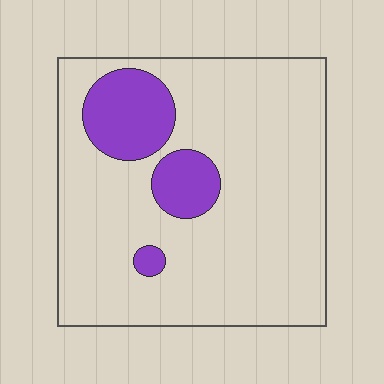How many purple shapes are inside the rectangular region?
3.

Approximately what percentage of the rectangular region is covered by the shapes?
Approximately 15%.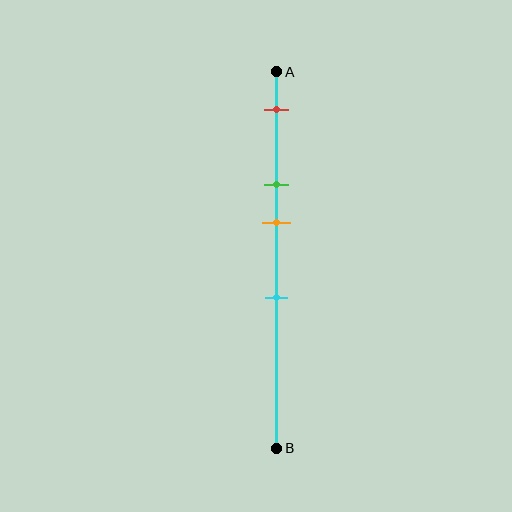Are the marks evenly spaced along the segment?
No, the marks are not evenly spaced.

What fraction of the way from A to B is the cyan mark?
The cyan mark is approximately 60% (0.6) of the way from A to B.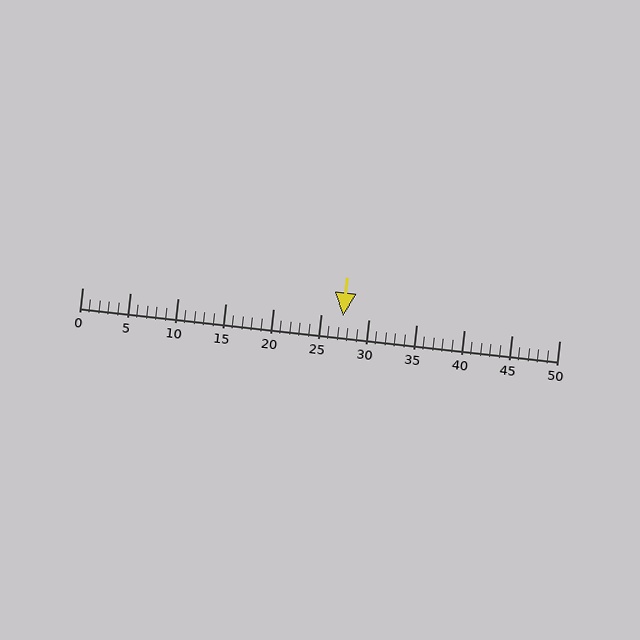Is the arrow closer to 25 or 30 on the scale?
The arrow is closer to 25.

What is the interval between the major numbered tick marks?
The major tick marks are spaced 5 units apart.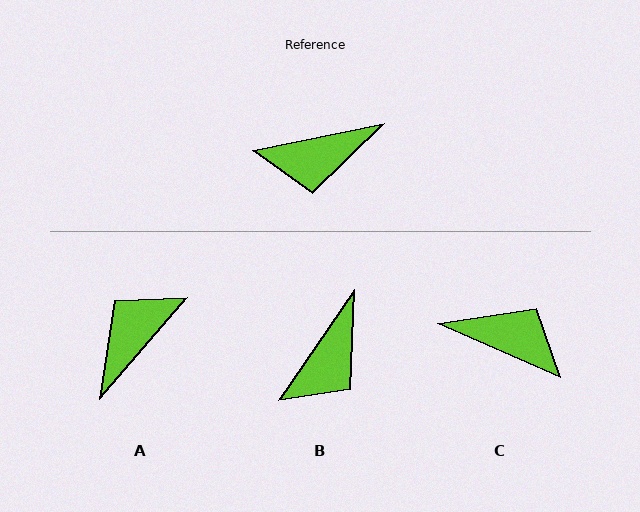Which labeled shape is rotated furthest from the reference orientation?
C, about 145 degrees away.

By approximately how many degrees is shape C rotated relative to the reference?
Approximately 145 degrees counter-clockwise.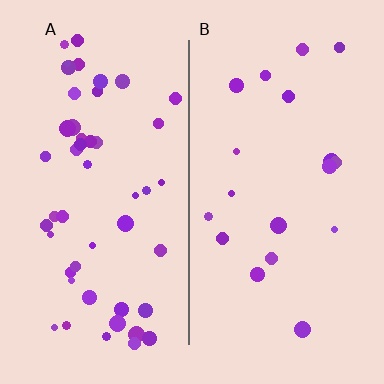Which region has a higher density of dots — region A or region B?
A (the left).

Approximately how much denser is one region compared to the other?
Approximately 2.6× — region A over region B.